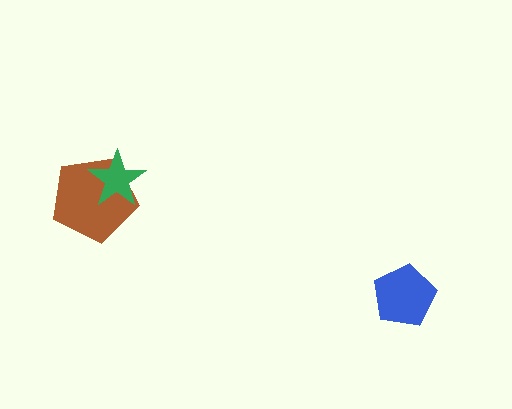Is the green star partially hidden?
No, no other shape covers it.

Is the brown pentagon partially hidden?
Yes, it is partially covered by another shape.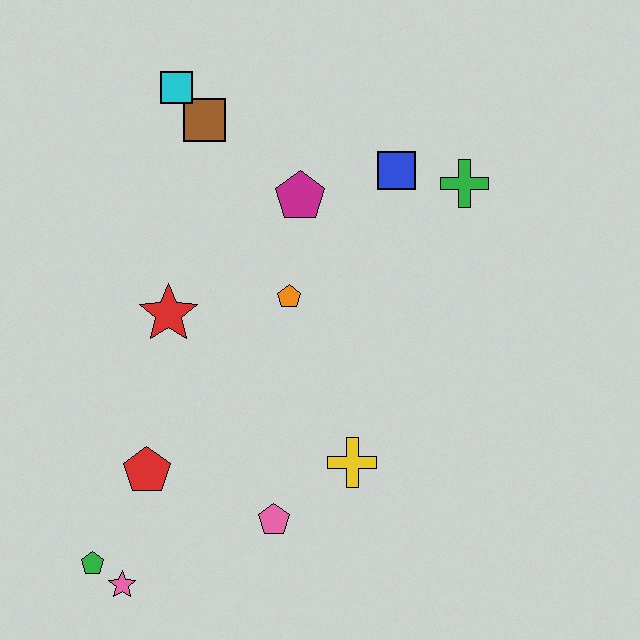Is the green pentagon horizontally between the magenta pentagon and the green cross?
No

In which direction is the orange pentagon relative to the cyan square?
The orange pentagon is below the cyan square.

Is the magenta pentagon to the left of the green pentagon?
No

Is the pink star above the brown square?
No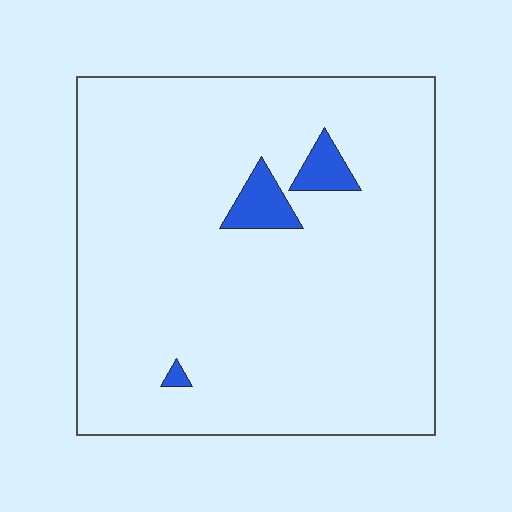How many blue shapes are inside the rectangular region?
3.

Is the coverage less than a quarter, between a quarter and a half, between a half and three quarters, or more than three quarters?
Less than a quarter.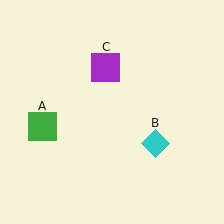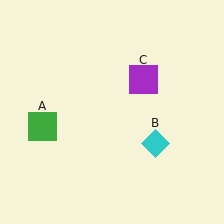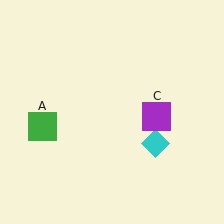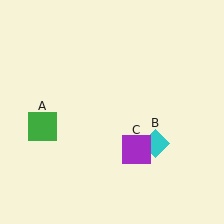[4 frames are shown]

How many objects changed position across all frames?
1 object changed position: purple square (object C).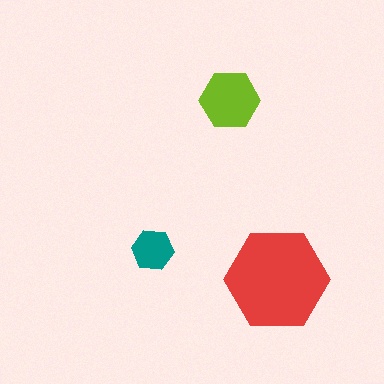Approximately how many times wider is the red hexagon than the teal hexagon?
About 2.5 times wider.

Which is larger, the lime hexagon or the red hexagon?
The red one.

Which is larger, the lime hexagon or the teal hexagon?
The lime one.